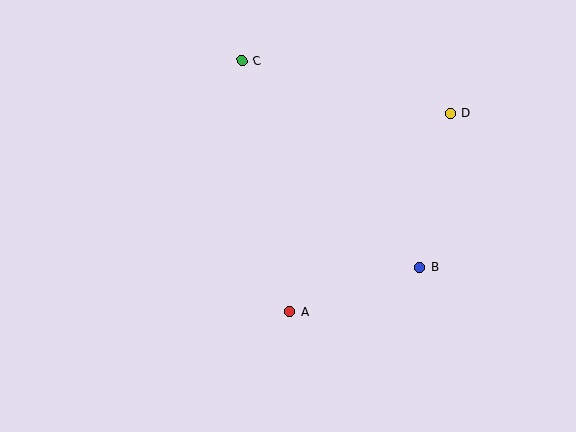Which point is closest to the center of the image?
Point A at (290, 312) is closest to the center.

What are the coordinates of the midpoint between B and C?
The midpoint between B and C is at (331, 164).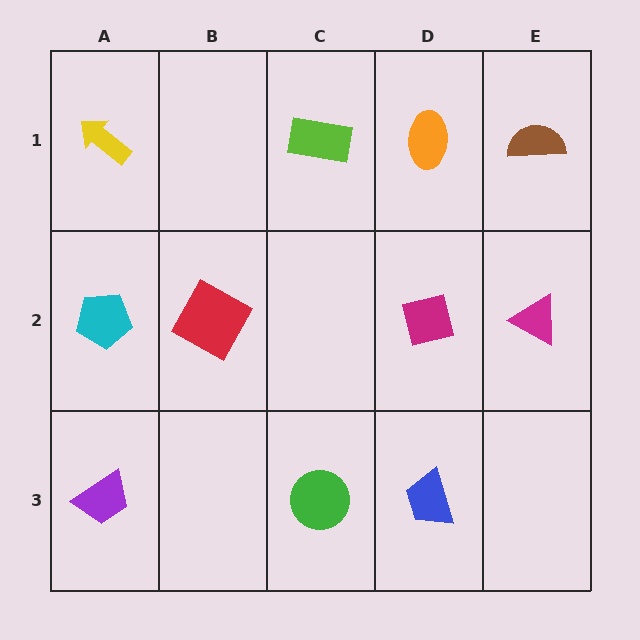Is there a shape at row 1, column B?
No, that cell is empty.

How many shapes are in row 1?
4 shapes.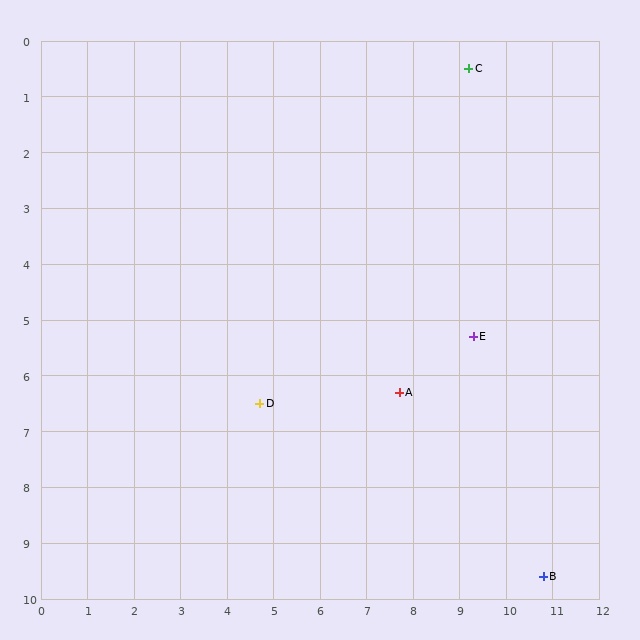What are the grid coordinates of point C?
Point C is at approximately (9.2, 0.5).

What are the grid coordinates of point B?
Point B is at approximately (10.8, 9.6).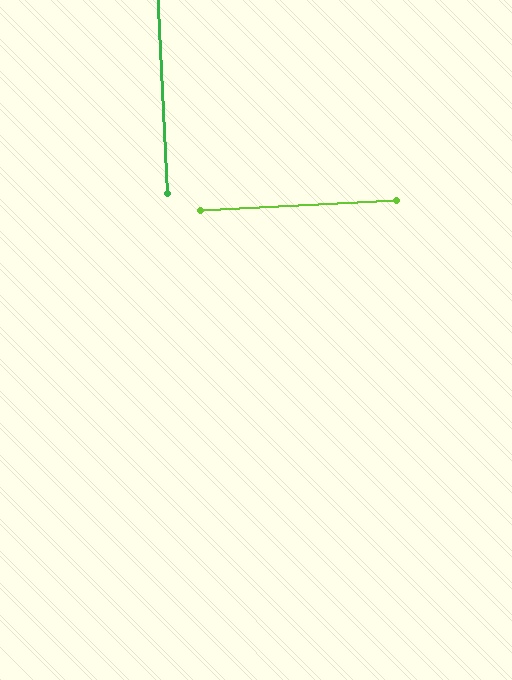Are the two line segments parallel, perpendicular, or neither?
Perpendicular — they meet at approximately 90°.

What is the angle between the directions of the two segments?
Approximately 90 degrees.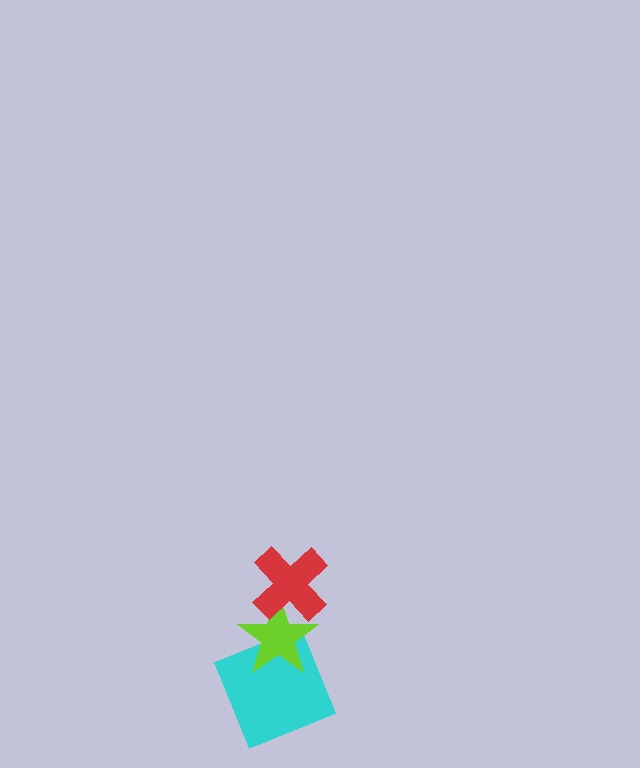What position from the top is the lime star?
The lime star is 2nd from the top.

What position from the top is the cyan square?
The cyan square is 3rd from the top.